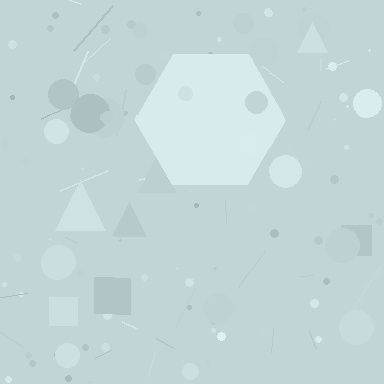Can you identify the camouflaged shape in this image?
The camouflaged shape is a hexagon.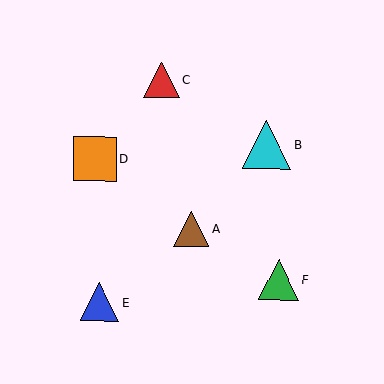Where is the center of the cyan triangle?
The center of the cyan triangle is at (267, 145).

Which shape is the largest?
The cyan triangle (labeled B) is the largest.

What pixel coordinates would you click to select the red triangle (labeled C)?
Click at (161, 80) to select the red triangle C.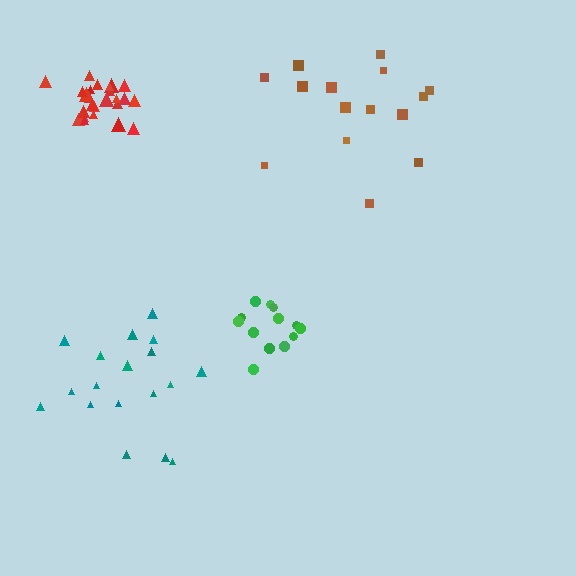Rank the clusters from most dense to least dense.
red, green, teal, brown.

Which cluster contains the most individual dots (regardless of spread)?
Red (28).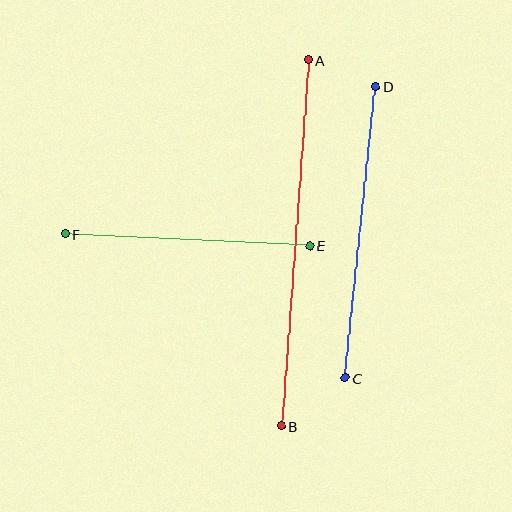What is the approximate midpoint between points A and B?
The midpoint is at approximately (295, 243) pixels.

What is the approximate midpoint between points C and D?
The midpoint is at approximately (360, 232) pixels.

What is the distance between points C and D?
The distance is approximately 293 pixels.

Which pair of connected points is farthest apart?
Points A and B are farthest apart.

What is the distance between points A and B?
The distance is approximately 367 pixels.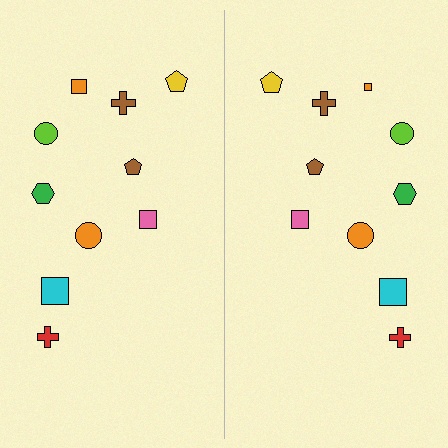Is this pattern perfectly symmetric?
No, the pattern is not perfectly symmetric. The orange square on the right side has a different size than its mirror counterpart.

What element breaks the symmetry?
The orange square on the right side has a different size than its mirror counterpart.